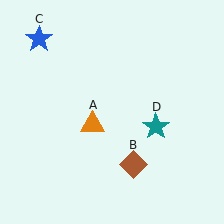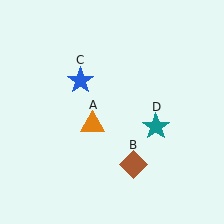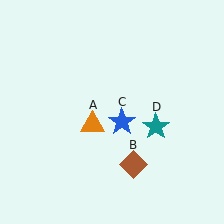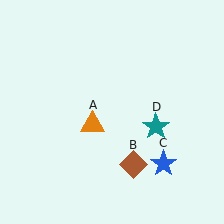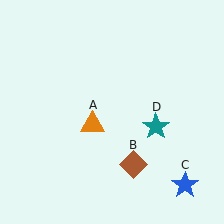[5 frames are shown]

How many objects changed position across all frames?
1 object changed position: blue star (object C).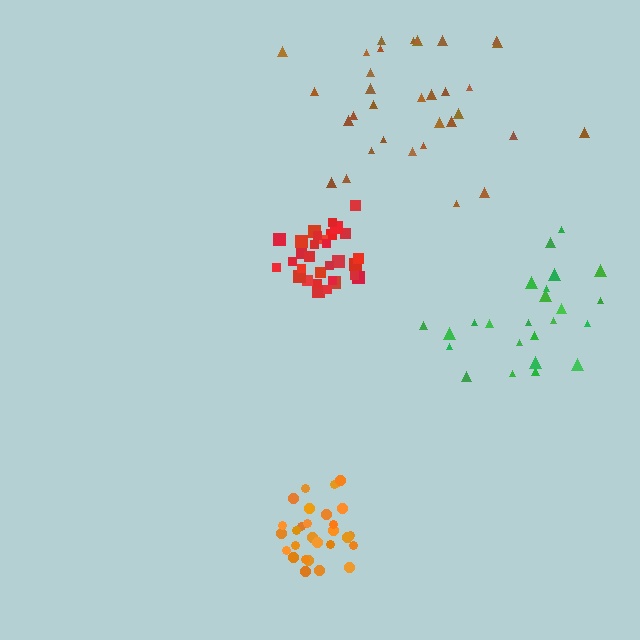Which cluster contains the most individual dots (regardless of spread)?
Brown (33).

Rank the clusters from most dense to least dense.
red, orange, green, brown.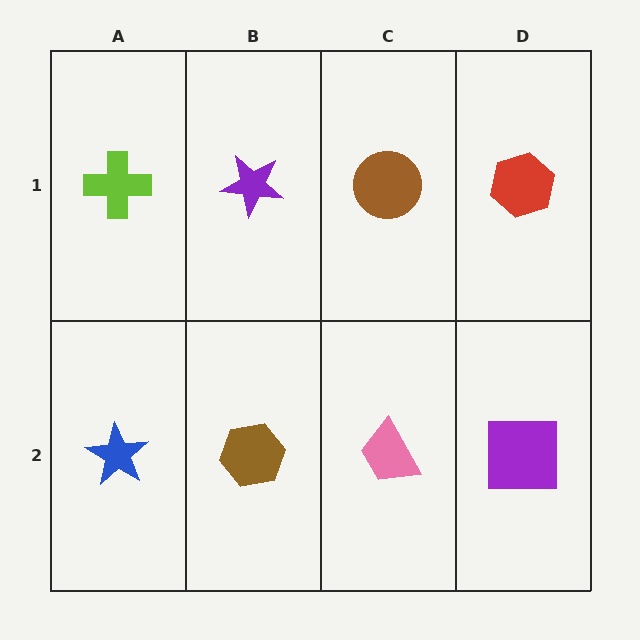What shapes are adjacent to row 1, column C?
A pink trapezoid (row 2, column C), a purple star (row 1, column B), a red hexagon (row 1, column D).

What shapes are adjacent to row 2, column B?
A purple star (row 1, column B), a blue star (row 2, column A), a pink trapezoid (row 2, column C).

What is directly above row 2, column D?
A red hexagon.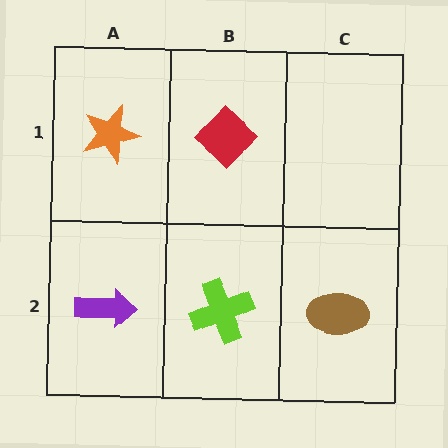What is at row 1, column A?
An orange star.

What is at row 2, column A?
A purple arrow.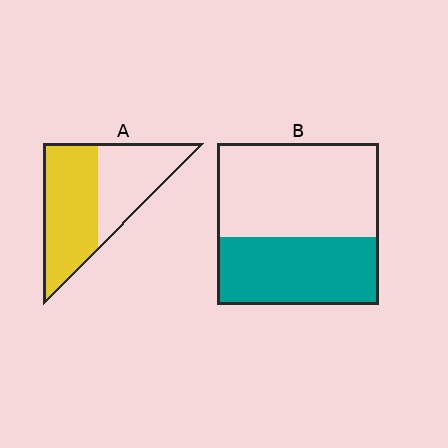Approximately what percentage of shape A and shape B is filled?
A is approximately 55% and B is approximately 40%.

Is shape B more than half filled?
No.